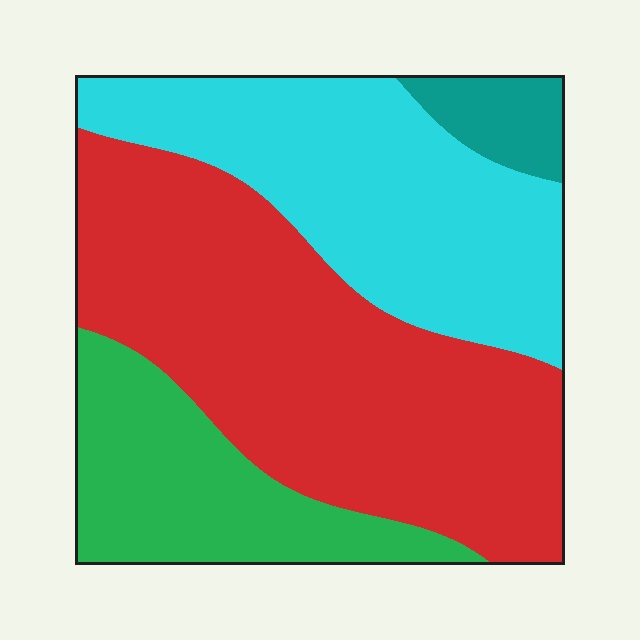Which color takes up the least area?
Teal, at roughly 5%.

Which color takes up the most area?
Red, at roughly 45%.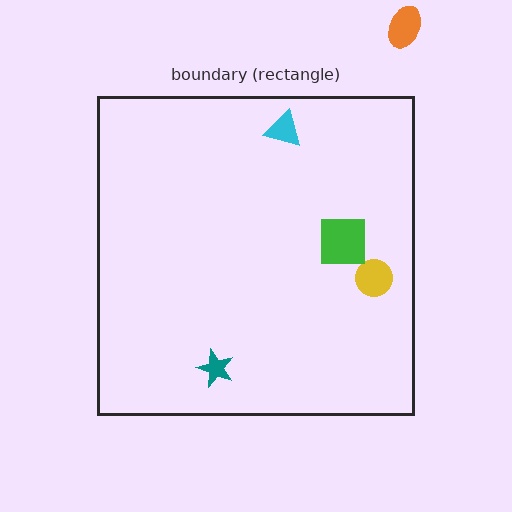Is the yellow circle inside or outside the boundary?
Inside.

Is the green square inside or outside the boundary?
Inside.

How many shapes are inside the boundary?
4 inside, 1 outside.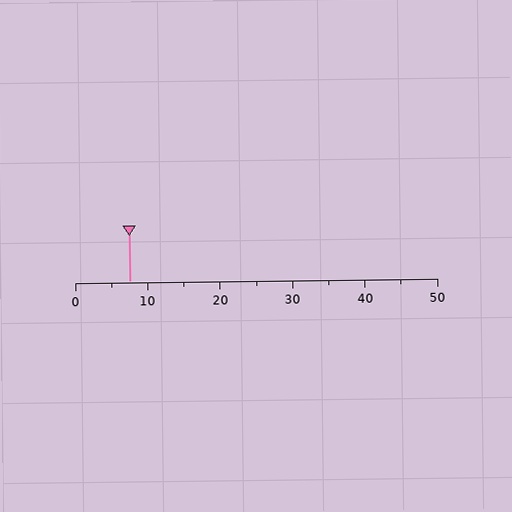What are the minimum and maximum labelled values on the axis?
The axis runs from 0 to 50.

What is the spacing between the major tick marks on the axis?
The major ticks are spaced 10 apart.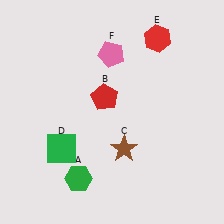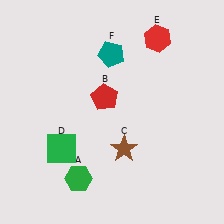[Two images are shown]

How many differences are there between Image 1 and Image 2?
There is 1 difference between the two images.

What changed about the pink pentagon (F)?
In Image 1, F is pink. In Image 2, it changed to teal.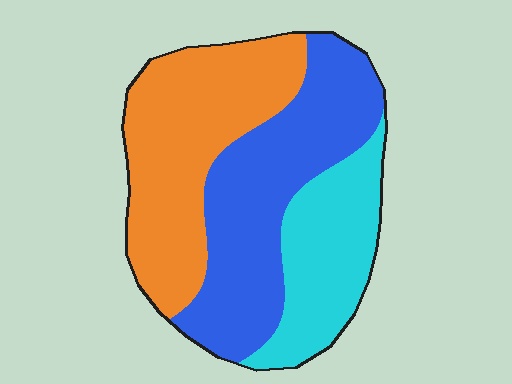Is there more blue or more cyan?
Blue.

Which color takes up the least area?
Cyan, at roughly 25%.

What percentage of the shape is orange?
Orange takes up about three eighths (3/8) of the shape.